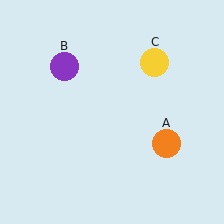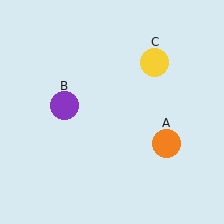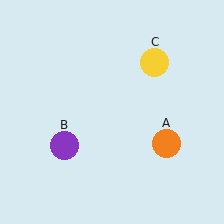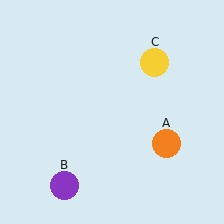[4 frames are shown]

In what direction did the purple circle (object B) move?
The purple circle (object B) moved down.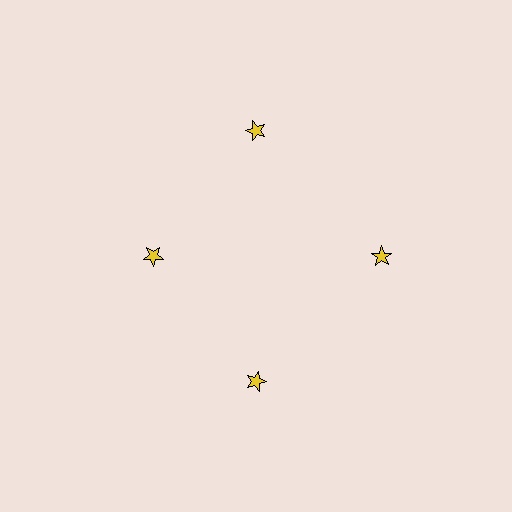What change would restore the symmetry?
The symmetry would be restored by moving it outward, back onto the ring so that all 4 stars sit at equal angles and equal distance from the center.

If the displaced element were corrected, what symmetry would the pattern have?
It would have 4-fold rotational symmetry — the pattern would map onto itself every 90 degrees.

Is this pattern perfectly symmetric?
No. The 4 yellow stars are arranged in a ring, but one element near the 9 o'clock position is pulled inward toward the center, breaking the 4-fold rotational symmetry.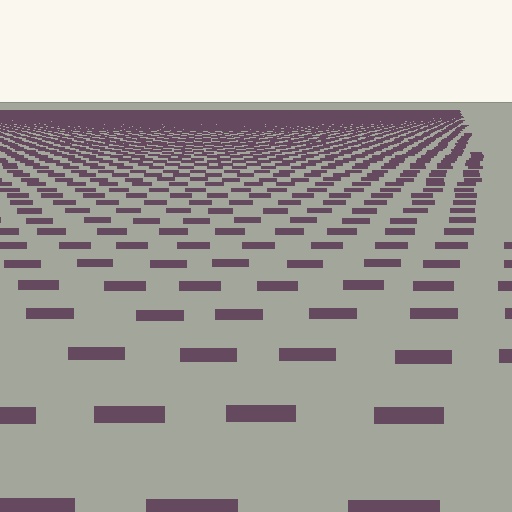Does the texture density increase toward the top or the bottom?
Density increases toward the top.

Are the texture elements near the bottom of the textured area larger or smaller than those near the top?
Larger. Near the bottom, elements are closer to the viewer and appear at a bigger on-screen size.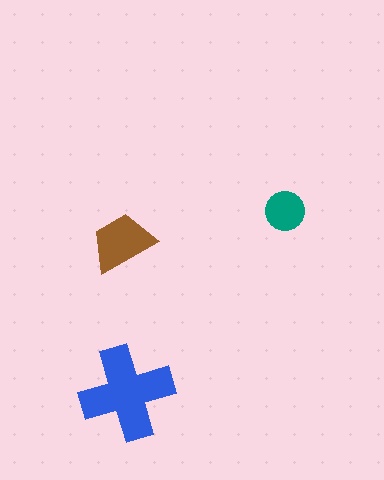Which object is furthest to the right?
The teal circle is rightmost.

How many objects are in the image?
There are 3 objects in the image.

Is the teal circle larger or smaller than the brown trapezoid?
Smaller.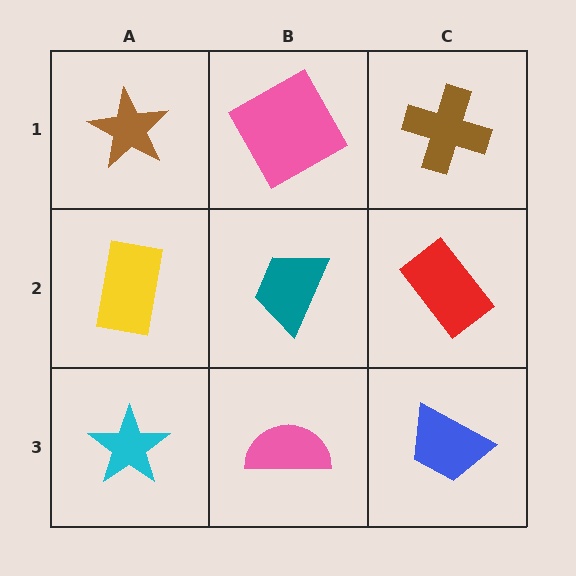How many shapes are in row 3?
3 shapes.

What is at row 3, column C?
A blue trapezoid.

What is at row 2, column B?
A teal trapezoid.